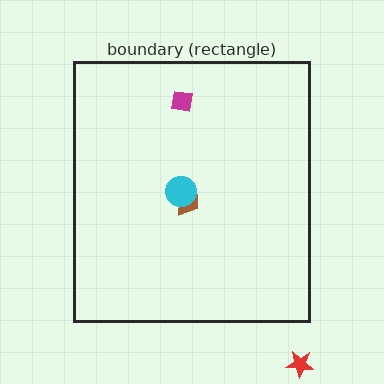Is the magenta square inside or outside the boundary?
Inside.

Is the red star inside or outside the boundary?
Outside.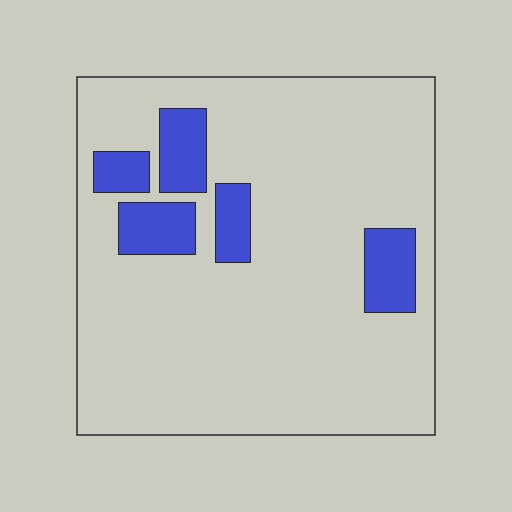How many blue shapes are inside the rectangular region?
5.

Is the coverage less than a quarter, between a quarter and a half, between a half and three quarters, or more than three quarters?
Less than a quarter.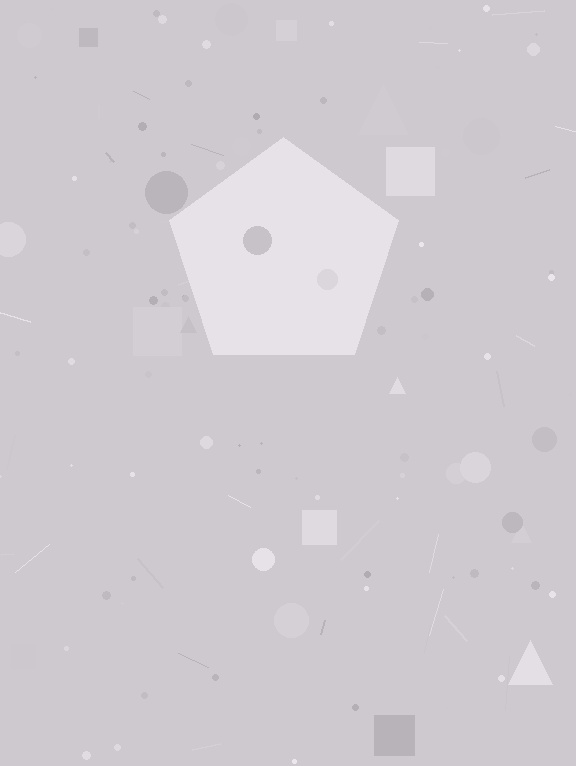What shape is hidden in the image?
A pentagon is hidden in the image.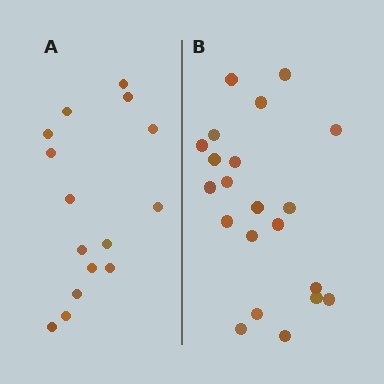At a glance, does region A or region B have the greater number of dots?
Region B (the right region) has more dots.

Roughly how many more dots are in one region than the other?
Region B has about 6 more dots than region A.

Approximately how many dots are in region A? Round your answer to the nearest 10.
About 20 dots. (The exact count is 15, which rounds to 20.)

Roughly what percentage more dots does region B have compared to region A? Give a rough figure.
About 40% more.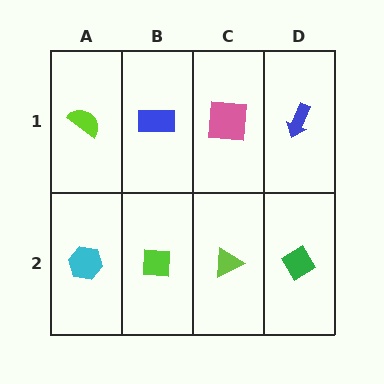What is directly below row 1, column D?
A green diamond.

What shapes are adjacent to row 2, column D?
A blue arrow (row 1, column D), a lime triangle (row 2, column C).